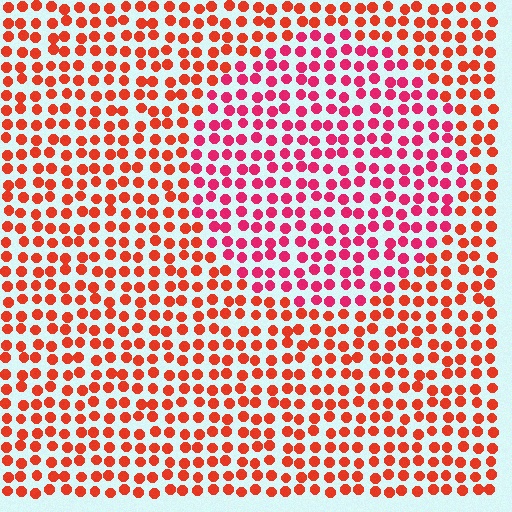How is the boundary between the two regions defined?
The boundary is defined purely by a slight shift in hue (about 30 degrees). Spacing, size, and orientation are identical on both sides.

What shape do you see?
I see a circle.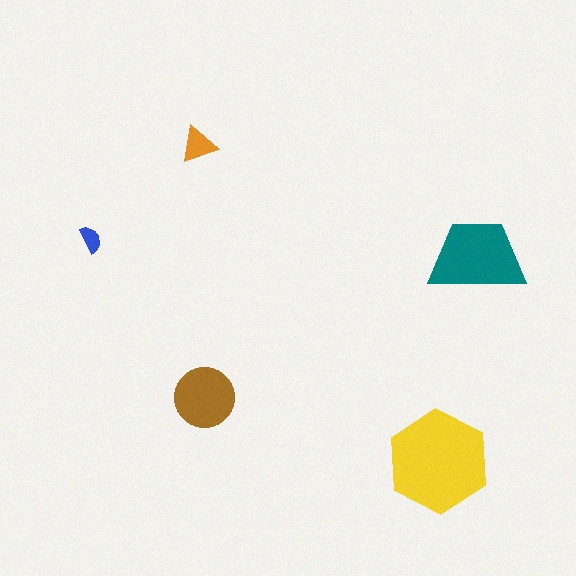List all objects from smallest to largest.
The blue semicircle, the orange triangle, the brown circle, the teal trapezoid, the yellow hexagon.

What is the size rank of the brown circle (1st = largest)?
3rd.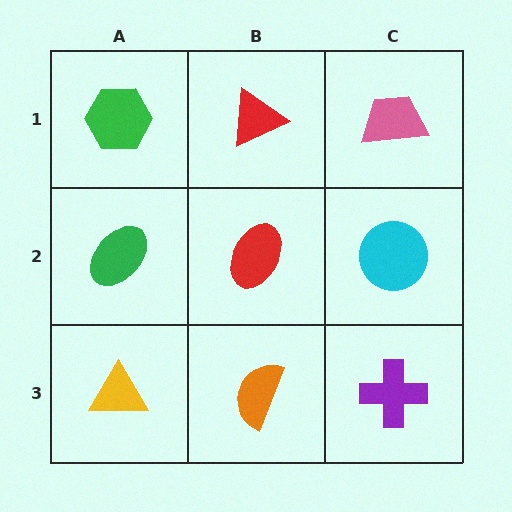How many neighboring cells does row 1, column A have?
2.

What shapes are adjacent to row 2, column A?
A green hexagon (row 1, column A), a yellow triangle (row 3, column A), a red ellipse (row 2, column B).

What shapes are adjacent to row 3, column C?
A cyan circle (row 2, column C), an orange semicircle (row 3, column B).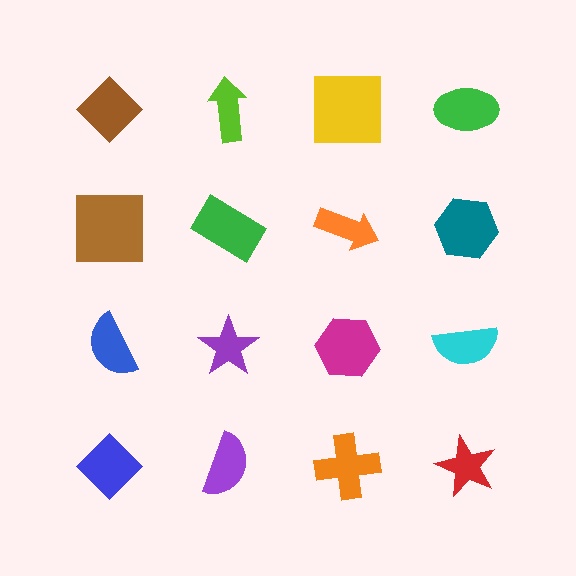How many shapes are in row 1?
4 shapes.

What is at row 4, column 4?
A red star.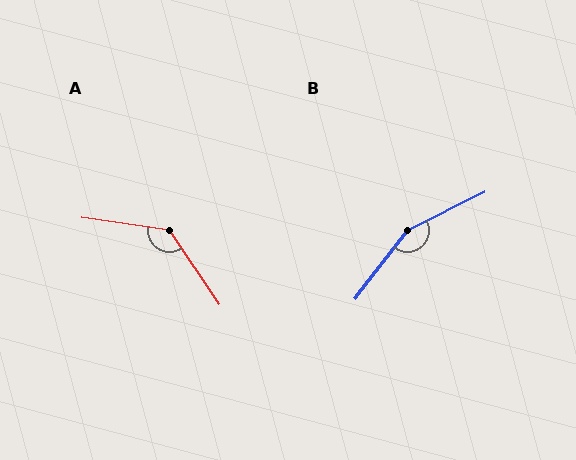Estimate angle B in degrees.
Approximately 153 degrees.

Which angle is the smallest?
A, at approximately 132 degrees.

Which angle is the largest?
B, at approximately 153 degrees.